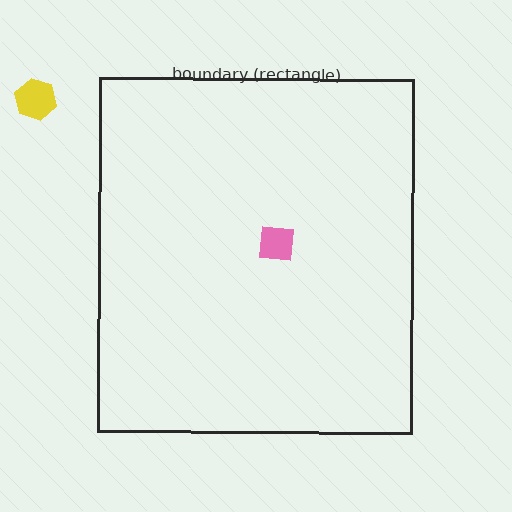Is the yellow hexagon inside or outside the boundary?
Outside.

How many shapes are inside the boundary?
1 inside, 1 outside.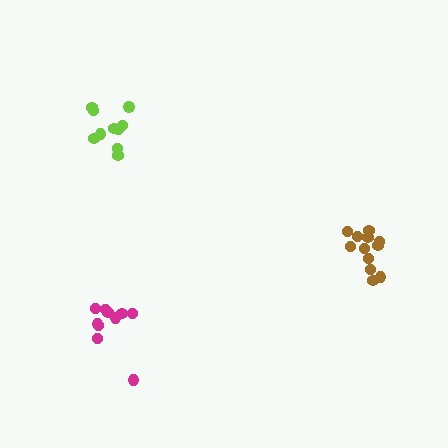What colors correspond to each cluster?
The clusters are colored: lime, magenta, brown.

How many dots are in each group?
Group 1: 10 dots, Group 2: 10 dots, Group 3: 12 dots (32 total).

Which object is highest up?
The lime cluster is topmost.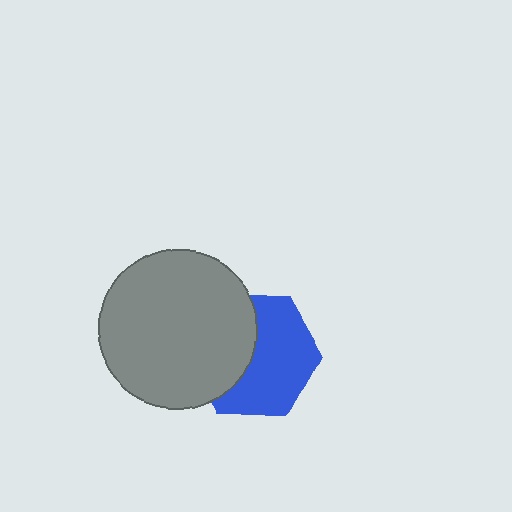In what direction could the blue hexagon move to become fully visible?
The blue hexagon could move right. That would shift it out from behind the gray circle entirely.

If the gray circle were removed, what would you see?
You would see the complete blue hexagon.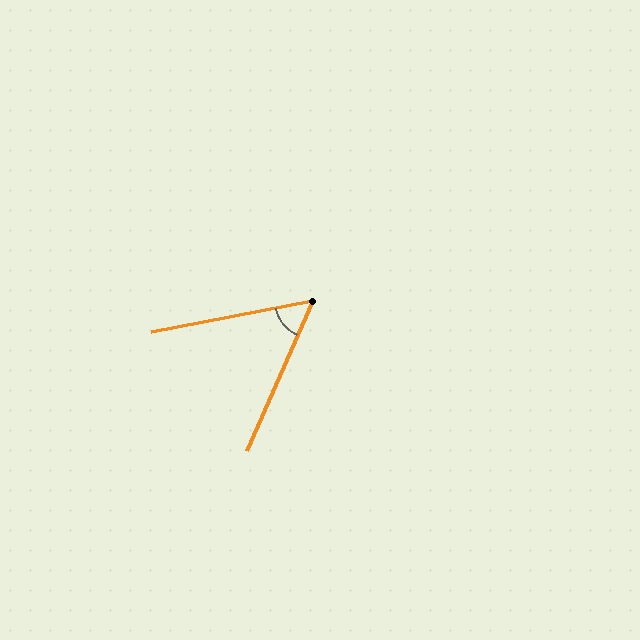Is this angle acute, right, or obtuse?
It is acute.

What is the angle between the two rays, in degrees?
Approximately 55 degrees.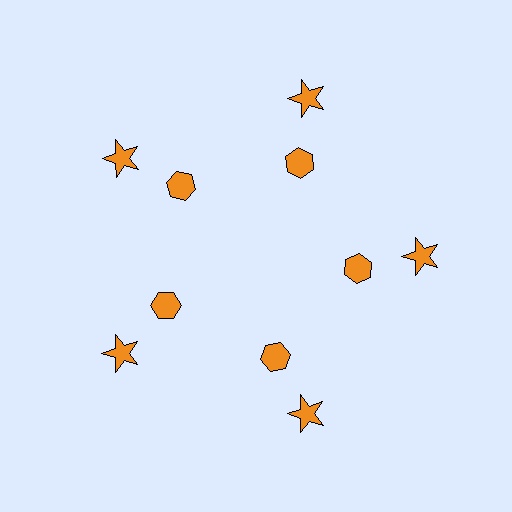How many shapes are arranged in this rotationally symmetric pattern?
There are 10 shapes, arranged in 5 groups of 2.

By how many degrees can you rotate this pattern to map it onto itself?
The pattern maps onto itself every 72 degrees of rotation.